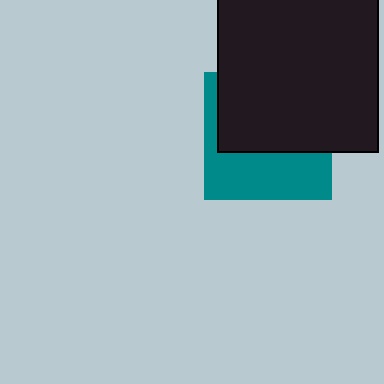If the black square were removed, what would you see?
You would see the complete teal square.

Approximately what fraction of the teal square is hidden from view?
Roughly 57% of the teal square is hidden behind the black square.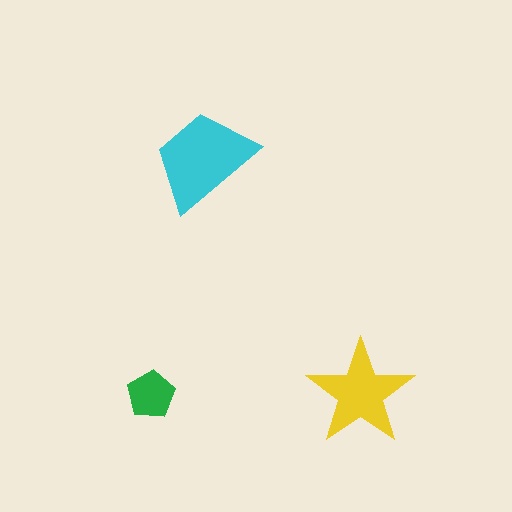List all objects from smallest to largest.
The green pentagon, the yellow star, the cyan trapezoid.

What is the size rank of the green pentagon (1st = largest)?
3rd.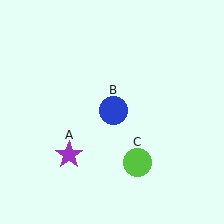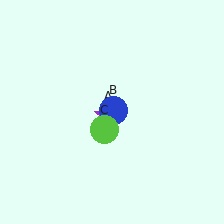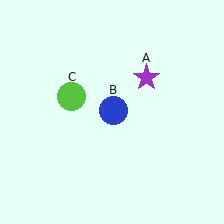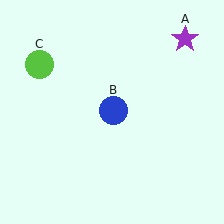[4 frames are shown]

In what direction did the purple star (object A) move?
The purple star (object A) moved up and to the right.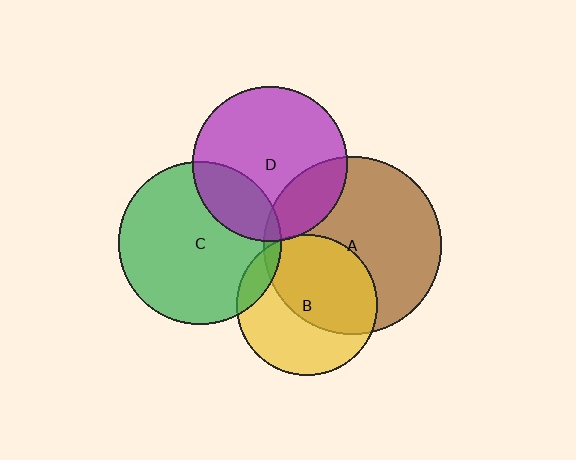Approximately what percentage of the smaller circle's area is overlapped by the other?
Approximately 25%.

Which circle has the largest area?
Circle A (brown).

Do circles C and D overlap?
Yes.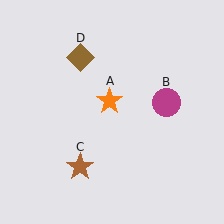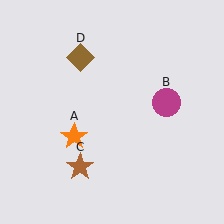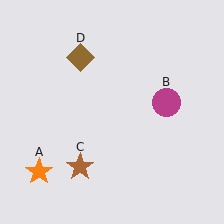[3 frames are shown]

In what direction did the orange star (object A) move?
The orange star (object A) moved down and to the left.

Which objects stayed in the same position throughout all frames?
Magenta circle (object B) and brown star (object C) and brown diamond (object D) remained stationary.